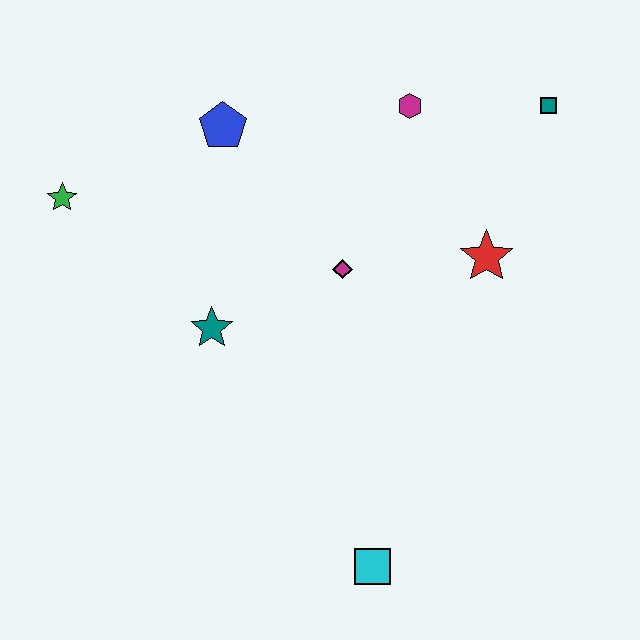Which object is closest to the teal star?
The magenta diamond is closest to the teal star.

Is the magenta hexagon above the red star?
Yes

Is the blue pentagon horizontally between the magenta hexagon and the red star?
No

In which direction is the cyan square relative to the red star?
The cyan square is below the red star.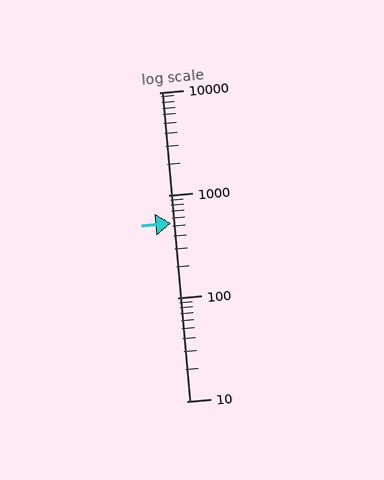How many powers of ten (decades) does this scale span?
The scale spans 3 decades, from 10 to 10000.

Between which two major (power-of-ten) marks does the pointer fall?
The pointer is between 100 and 1000.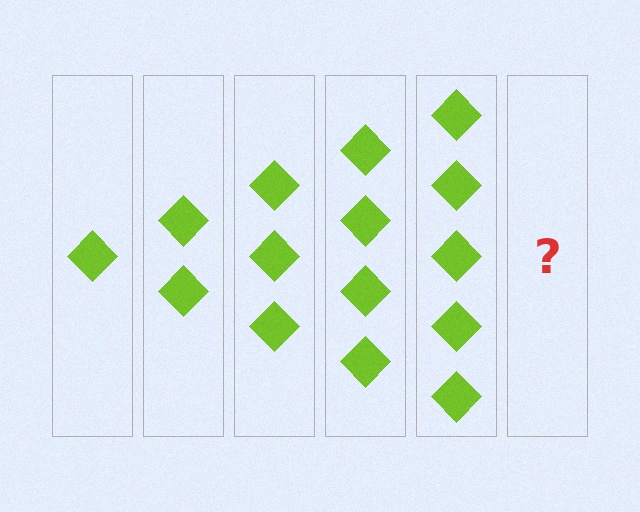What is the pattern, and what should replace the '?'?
The pattern is that each step adds one more diamond. The '?' should be 6 diamonds.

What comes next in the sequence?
The next element should be 6 diamonds.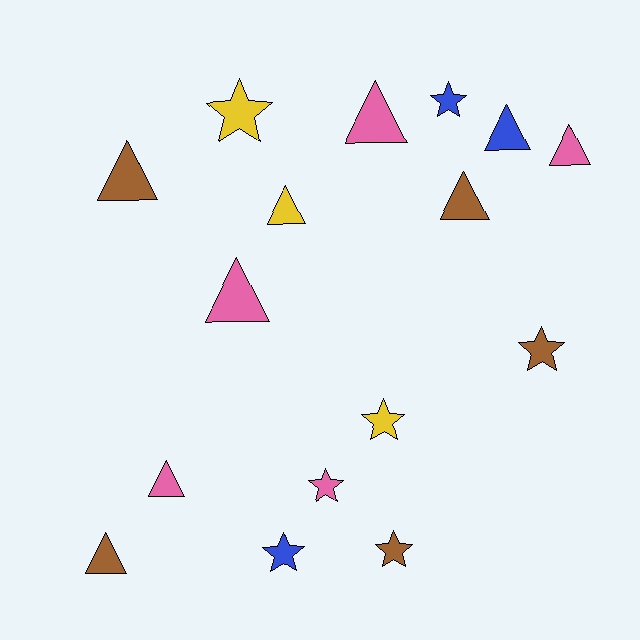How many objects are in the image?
There are 16 objects.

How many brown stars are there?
There are 2 brown stars.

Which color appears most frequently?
Pink, with 5 objects.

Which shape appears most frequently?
Triangle, with 9 objects.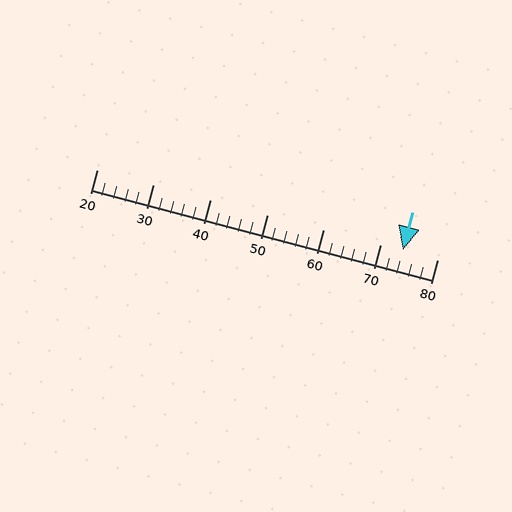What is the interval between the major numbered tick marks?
The major tick marks are spaced 10 units apart.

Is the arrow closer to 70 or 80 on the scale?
The arrow is closer to 70.